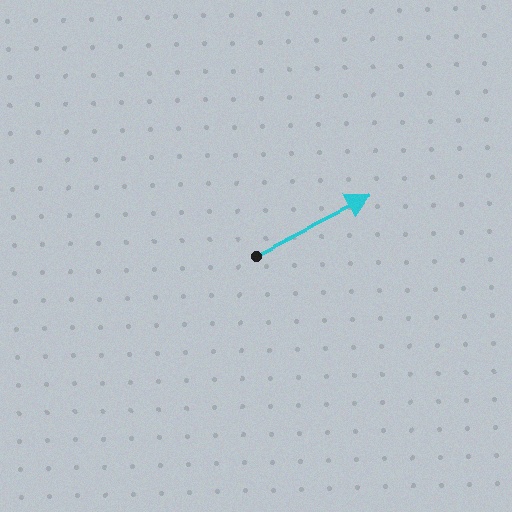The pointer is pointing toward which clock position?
Roughly 2 o'clock.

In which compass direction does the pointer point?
Northeast.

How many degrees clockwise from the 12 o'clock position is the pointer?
Approximately 63 degrees.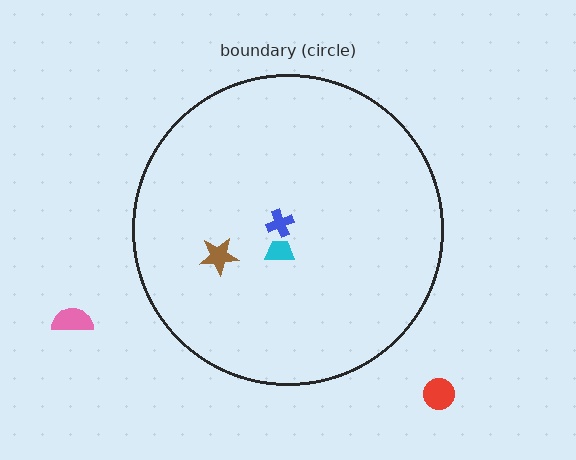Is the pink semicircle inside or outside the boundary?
Outside.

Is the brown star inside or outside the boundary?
Inside.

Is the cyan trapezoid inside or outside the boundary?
Inside.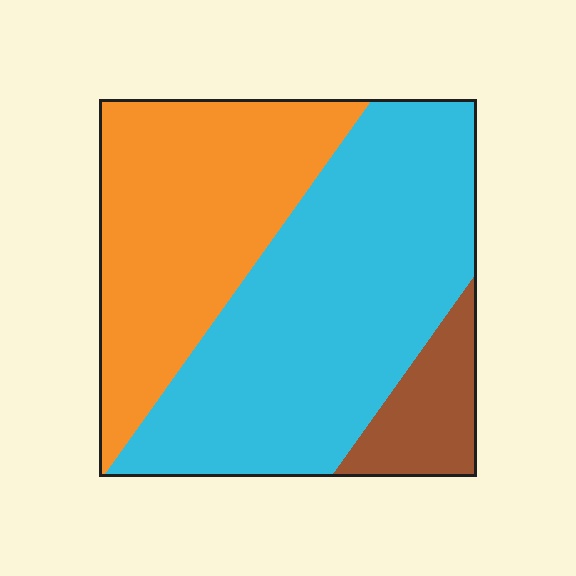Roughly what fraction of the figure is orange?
Orange takes up about three eighths (3/8) of the figure.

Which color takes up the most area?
Cyan, at roughly 55%.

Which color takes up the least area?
Brown, at roughly 10%.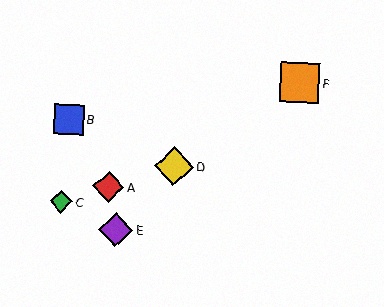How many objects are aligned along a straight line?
3 objects (A, C, D) are aligned along a straight line.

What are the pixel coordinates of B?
Object B is at (69, 119).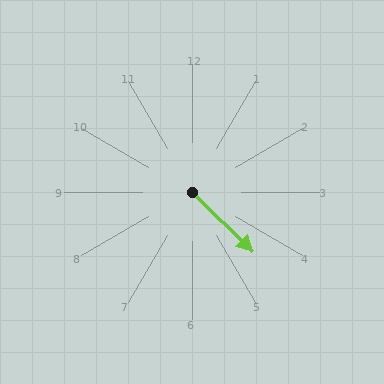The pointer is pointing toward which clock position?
Roughly 4 o'clock.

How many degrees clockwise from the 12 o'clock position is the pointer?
Approximately 134 degrees.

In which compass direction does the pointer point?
Southeast.